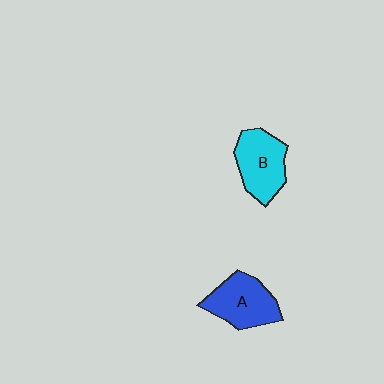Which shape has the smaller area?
Shape B (cyan).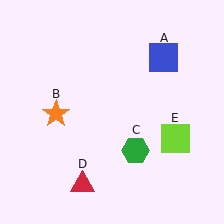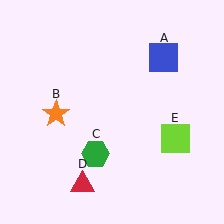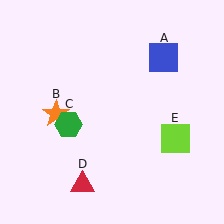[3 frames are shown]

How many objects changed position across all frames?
1 object changed position: green hexagon (object C).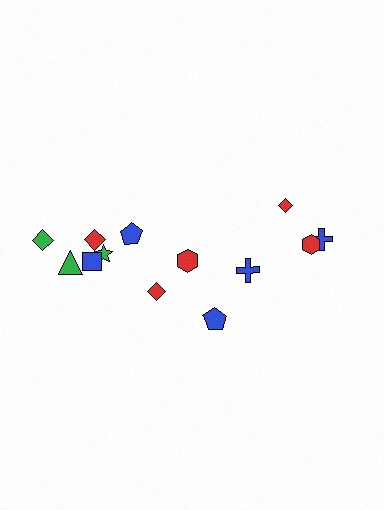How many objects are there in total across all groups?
There are 13 objects.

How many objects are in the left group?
There are 8 objects.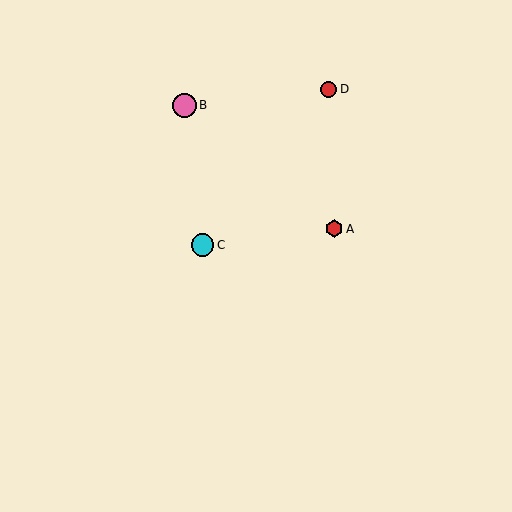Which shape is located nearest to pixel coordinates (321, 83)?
The red circle (labeled D) at (329, 89) is nearest to that location.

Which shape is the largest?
The pink circle (labeled B) is the largest.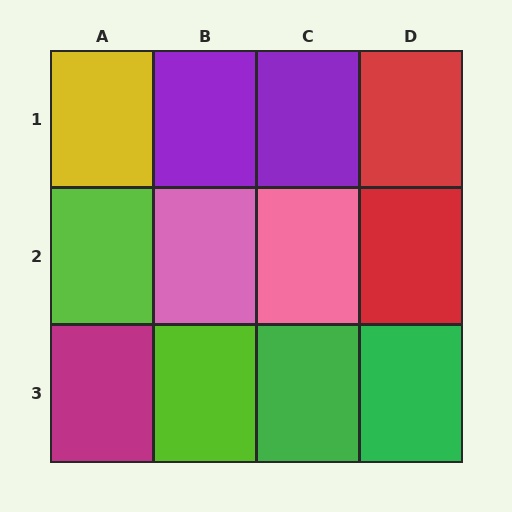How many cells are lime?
2 cells are lime.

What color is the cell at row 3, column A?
Magenta.